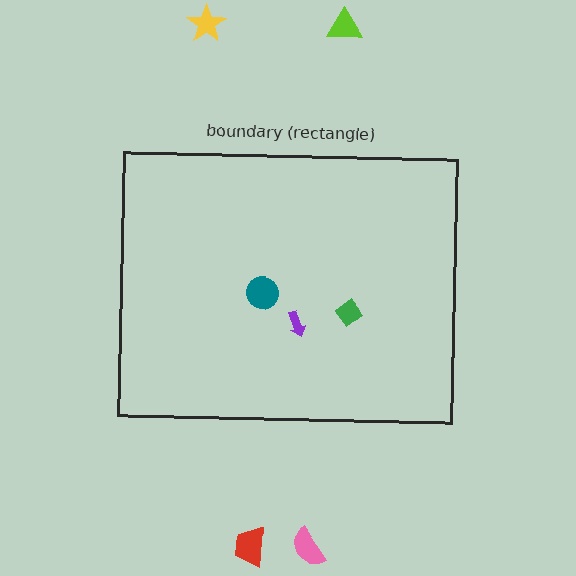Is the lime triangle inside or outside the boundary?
Outside.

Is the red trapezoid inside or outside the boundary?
Outside.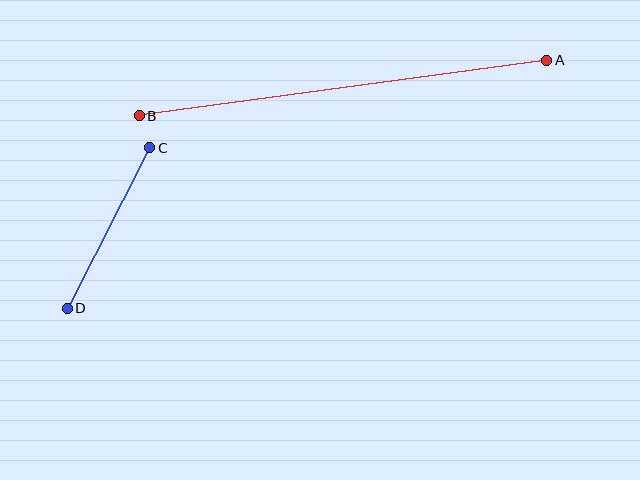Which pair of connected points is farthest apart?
Points A and B are farthest apart.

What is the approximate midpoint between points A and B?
The midpoint is at approximately (343, 88) pixels.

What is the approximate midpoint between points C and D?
The midpoint is at approximately (109, 228) pixels.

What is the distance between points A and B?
The distance is approximately 411 pixels.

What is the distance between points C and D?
The distance is approximately 181 pixels.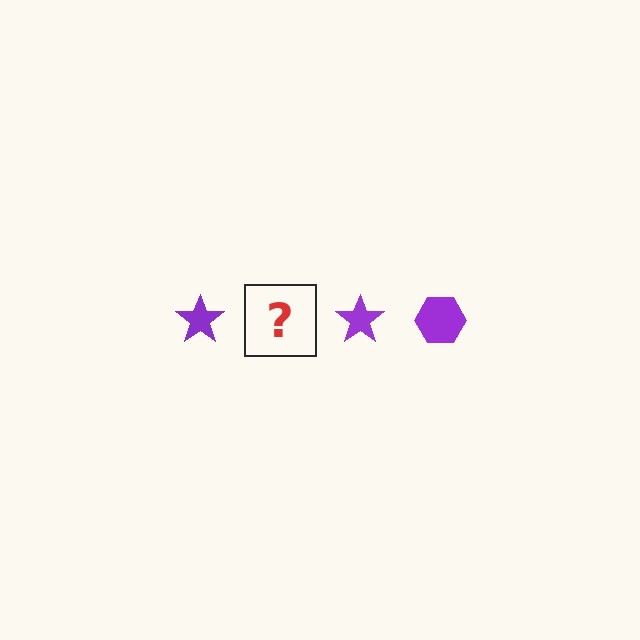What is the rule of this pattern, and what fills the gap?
The rule is that the pattern cycles through star, hexagon shapes in purple. The gap should be filled with a purple hexagon.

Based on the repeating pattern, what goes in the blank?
The blank should be a purple hexagon.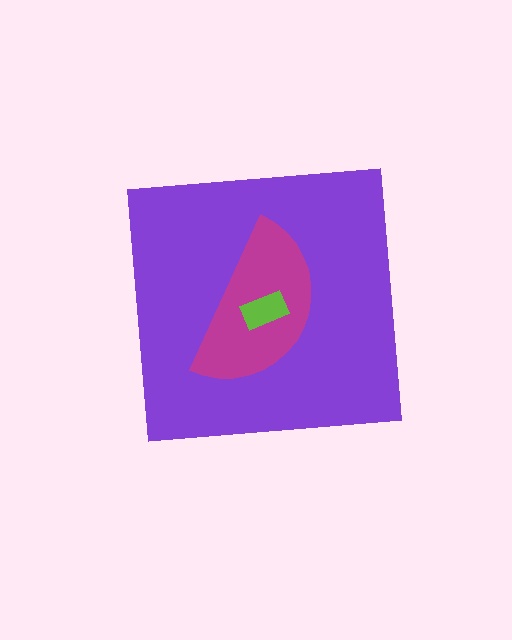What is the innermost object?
The lime rectangle.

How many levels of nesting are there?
3.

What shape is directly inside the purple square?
The magenta semicircle.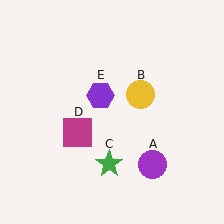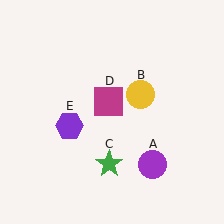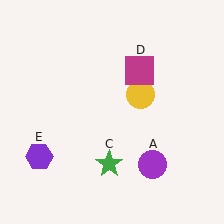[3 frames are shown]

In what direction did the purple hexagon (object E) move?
The purple hexagon (object E) moved down and to the left.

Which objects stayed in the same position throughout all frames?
Purple circle (object A) and yellow circle (object B) and green star (object C) remained stationary.